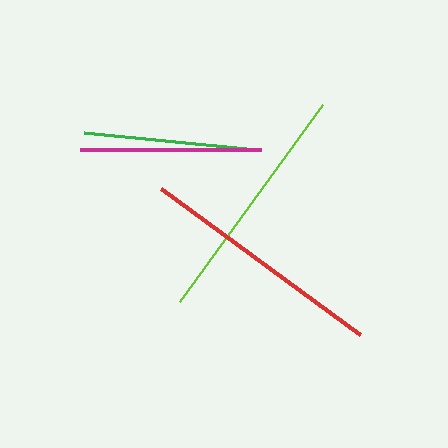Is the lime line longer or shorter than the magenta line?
The lime line is longer than the magenta line.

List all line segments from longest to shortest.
From longest to shortest: red, lime, magenta, green.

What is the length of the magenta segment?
The magenta segment is approximately 181 pixels long.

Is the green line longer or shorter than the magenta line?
The magenta line is longer than the green line.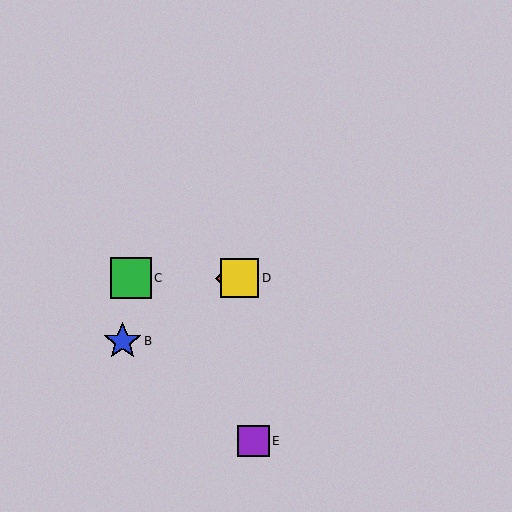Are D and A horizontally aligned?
Yes, both are at y≈278.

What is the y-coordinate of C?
Object C is at y≈278.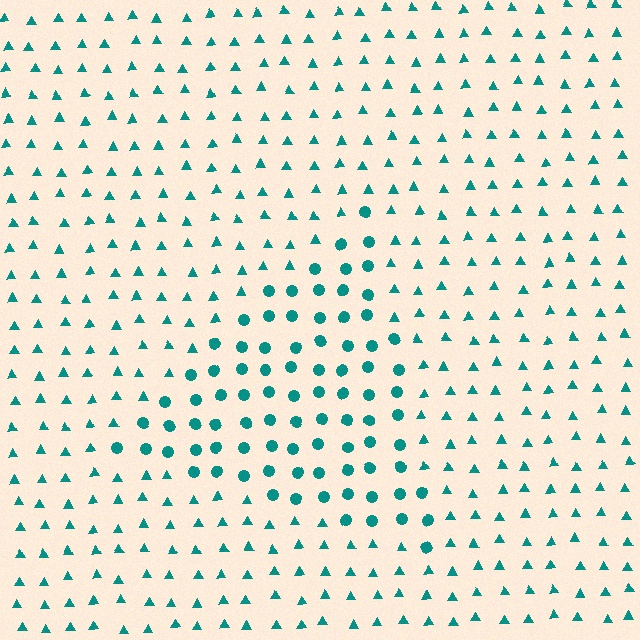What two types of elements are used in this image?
The image uses circles inside the triangle region and triangles outside it.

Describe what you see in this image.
The image is filled with small teal elements arranged in a uniform grid. A triangle-shaped region contains circles, while the surrounding area contains triangles. The boundary is defined purely by the change in element shape.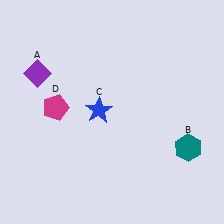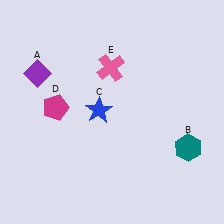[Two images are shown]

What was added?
A pink cross (E) was added in Image 2.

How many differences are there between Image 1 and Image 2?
There is 1 difference between the two images.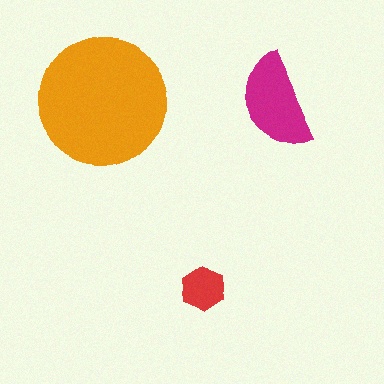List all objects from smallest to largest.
The red hexagon, the magenta semicircle, the orange circle.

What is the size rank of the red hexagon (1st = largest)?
3rd.